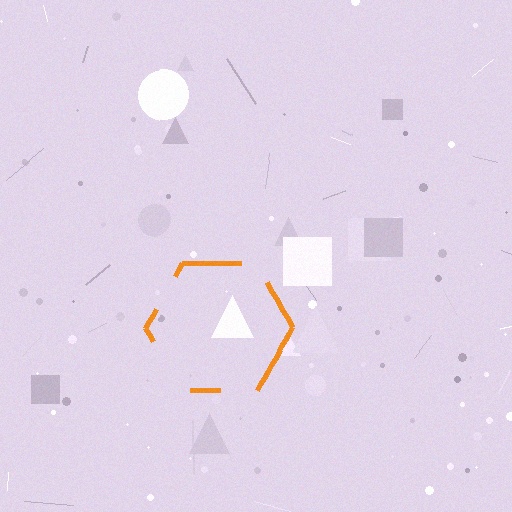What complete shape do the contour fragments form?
The contour fragments form a hexagon.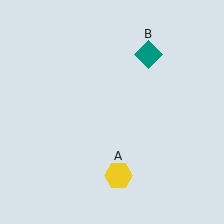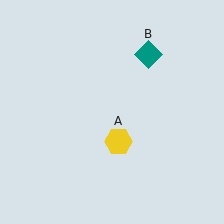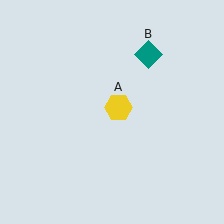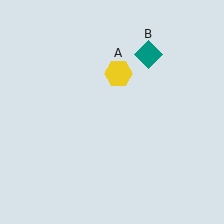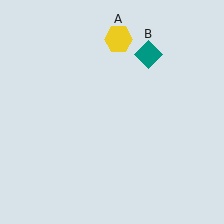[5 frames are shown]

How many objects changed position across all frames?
1 object changed position: yellow hexagon (object A).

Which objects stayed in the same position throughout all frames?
Teal diamond (object B) remained stationary.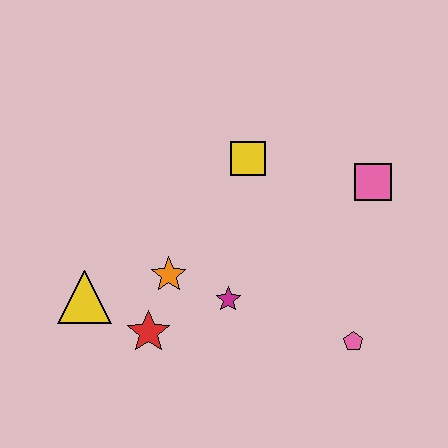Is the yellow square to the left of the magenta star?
No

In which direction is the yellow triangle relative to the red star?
The yellow triangle is to the left of the red star.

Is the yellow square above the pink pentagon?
Yes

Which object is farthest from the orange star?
The pink square is farthest from the orange star.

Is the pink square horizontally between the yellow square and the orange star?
No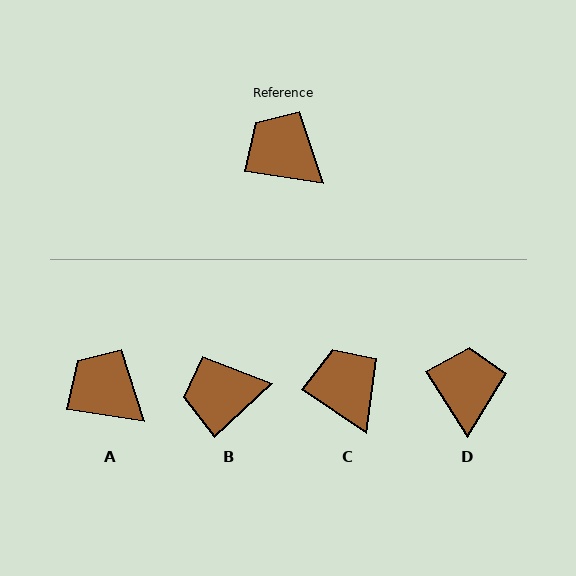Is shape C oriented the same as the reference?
No, it is off by about 25 degrees.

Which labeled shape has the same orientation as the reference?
A.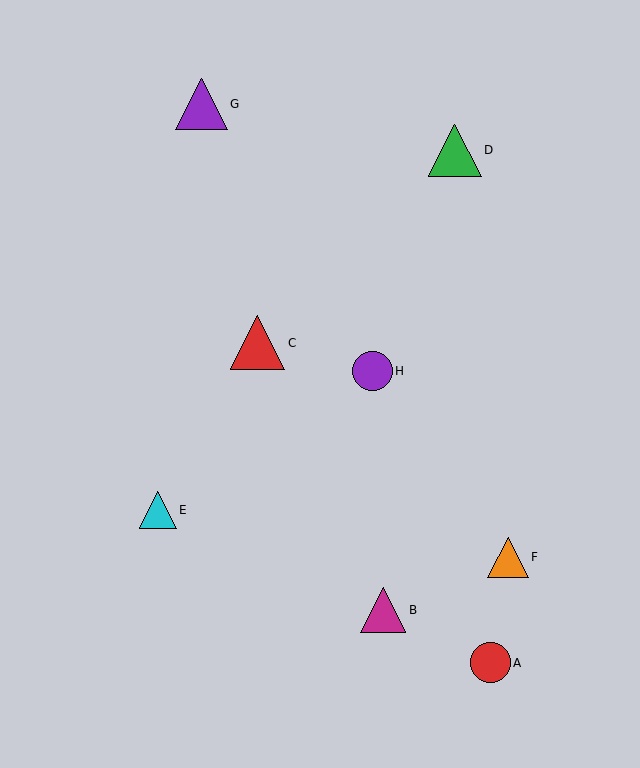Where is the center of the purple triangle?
The center of the purple triangle is at (202, 104).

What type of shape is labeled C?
Shape C is a red triangle.